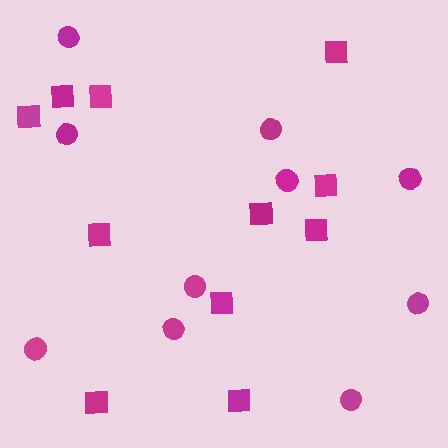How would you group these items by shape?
There are 2 groups: one group of circles (10) and one group of squares (11).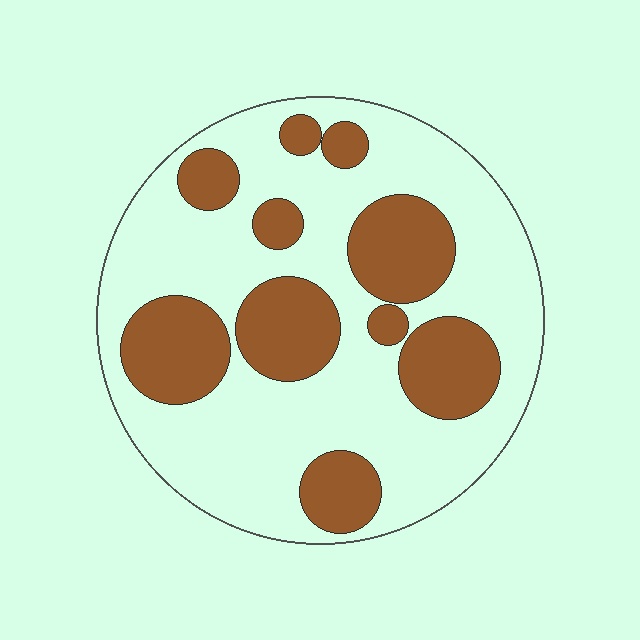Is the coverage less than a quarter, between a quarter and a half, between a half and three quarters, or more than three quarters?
Between a quarter and a half.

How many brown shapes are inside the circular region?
10.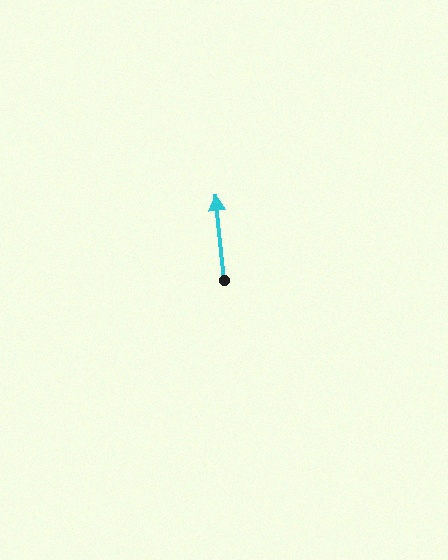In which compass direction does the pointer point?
North.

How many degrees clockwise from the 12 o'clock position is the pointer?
Approximately 354 degrees.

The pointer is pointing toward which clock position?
Roughly 12 o'clock.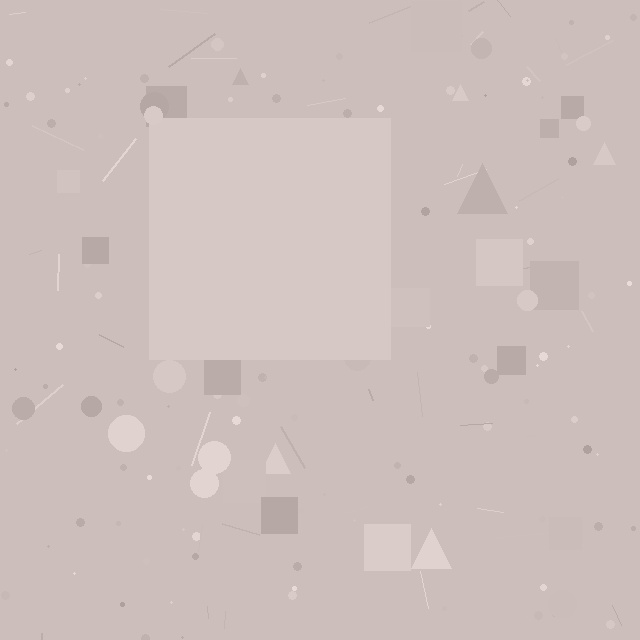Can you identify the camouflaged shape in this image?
The camouflaged shape is a square.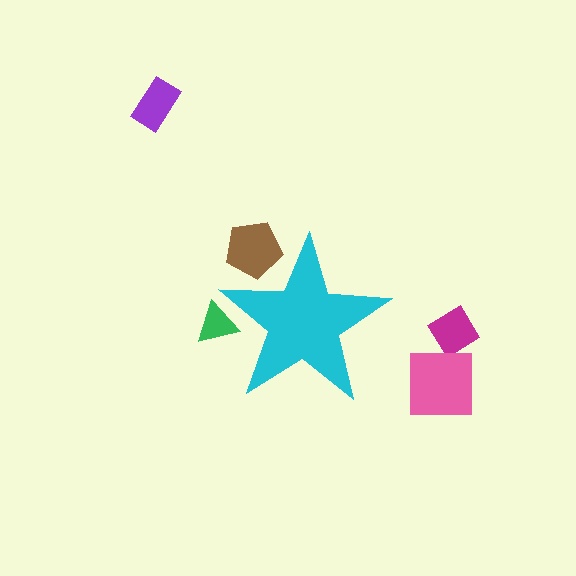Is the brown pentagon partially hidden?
Yes, the brown pentagon is partially hidden behind the cyan star.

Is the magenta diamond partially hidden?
No, the magenta diamond is fully visible.